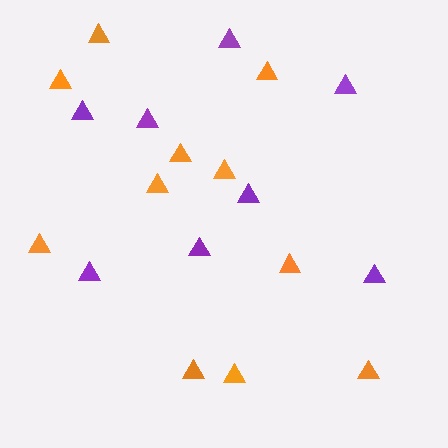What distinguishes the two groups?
There are 2 groups: one group of purple triangles (8) and one group of orange triangles (11).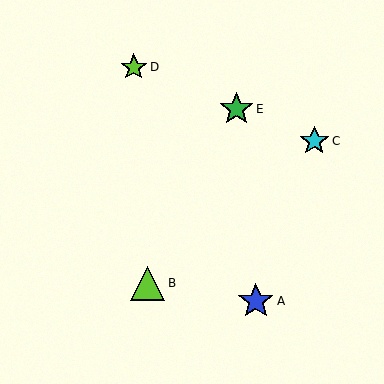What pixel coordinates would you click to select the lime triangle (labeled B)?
Click at (147, 283) to select the lime triangle B.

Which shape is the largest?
The blue star (labeled A) is the largest.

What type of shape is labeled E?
Shape E is a green star.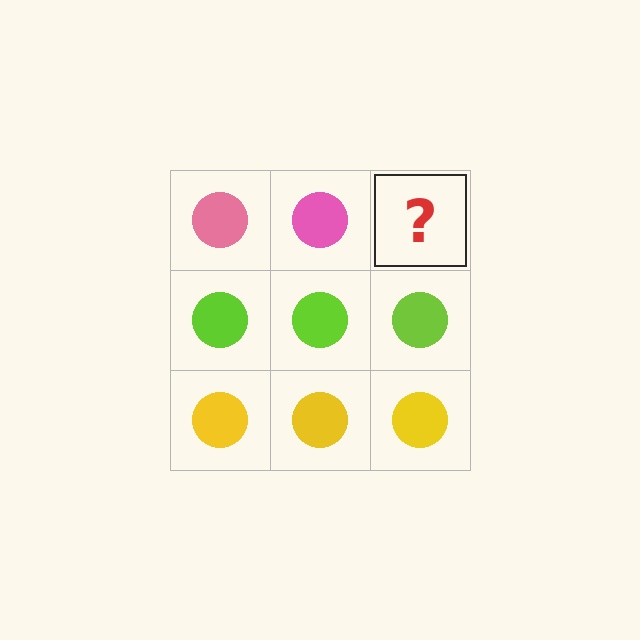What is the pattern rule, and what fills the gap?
The rule is that each row has a consistent color. The gap should be filled with a pink circle.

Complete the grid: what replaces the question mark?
The question mark should be replaced with a pink circle.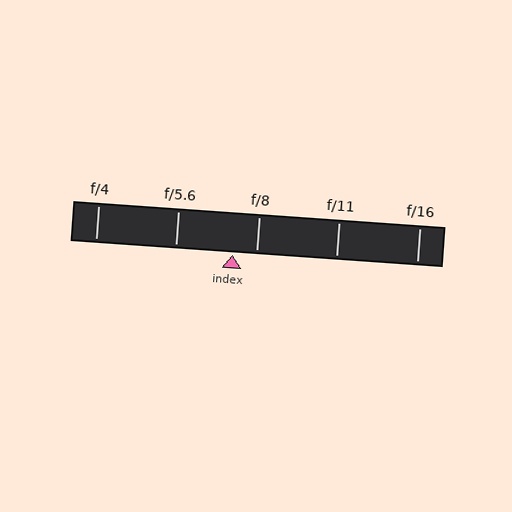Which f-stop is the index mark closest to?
The index mark is closest to f/8.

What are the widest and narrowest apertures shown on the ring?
The widest aperture shown is f/4 and the narrowest is f/16.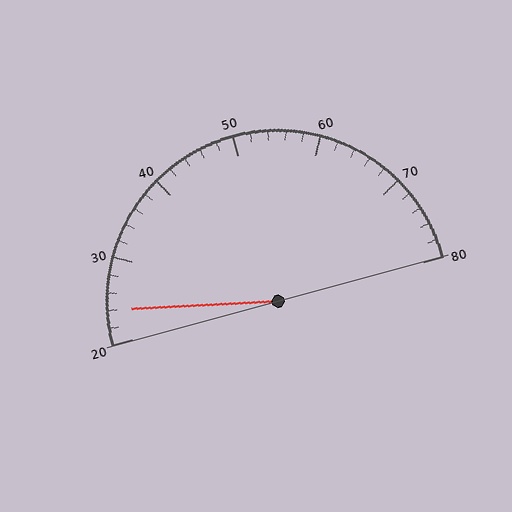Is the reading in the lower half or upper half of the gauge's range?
The reading is in the lower half of the range (20 to 80).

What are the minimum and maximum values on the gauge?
The gauge ranges from 20 to 80.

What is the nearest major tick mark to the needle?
The nearest major tick mark is 20.